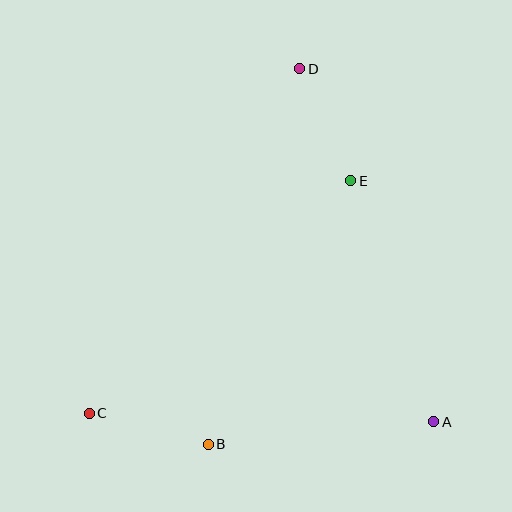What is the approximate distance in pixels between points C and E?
The distance between C and E is approximately 350 pixels.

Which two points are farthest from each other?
Points C and D are farthest from each other.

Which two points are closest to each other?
Points B and C are closest to each other.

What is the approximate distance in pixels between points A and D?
The distance between A and D is approximately 378 pixels.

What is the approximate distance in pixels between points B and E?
The distance between B and E is approximately 300 pixels.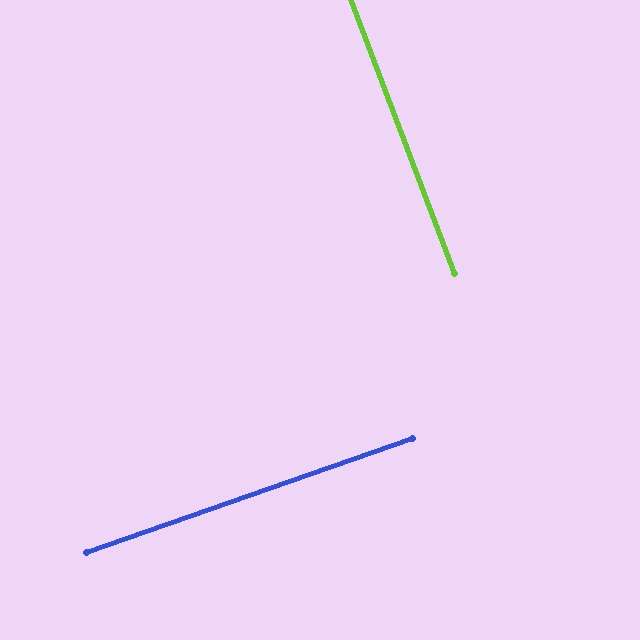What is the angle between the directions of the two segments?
Approximately 89 degrees.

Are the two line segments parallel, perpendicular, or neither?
Perpendicular — they meet at approximately 89°.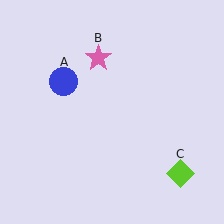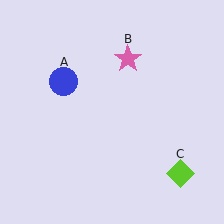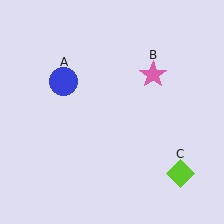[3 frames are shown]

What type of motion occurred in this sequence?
The pink star (object B) rotated clockwise around the center of the scene.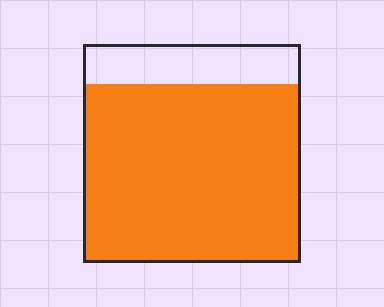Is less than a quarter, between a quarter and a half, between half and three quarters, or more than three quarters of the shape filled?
More than three quarters.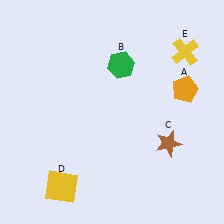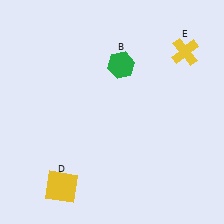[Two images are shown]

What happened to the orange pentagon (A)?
The orange pentagon (A) was removed in Image 2. It was in the top-right area of Image 1.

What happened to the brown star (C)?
The brown star (C) was removed in Image 2. It was in the bottom-right area of Image 1.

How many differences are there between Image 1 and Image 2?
There are 2 differences between the two images.